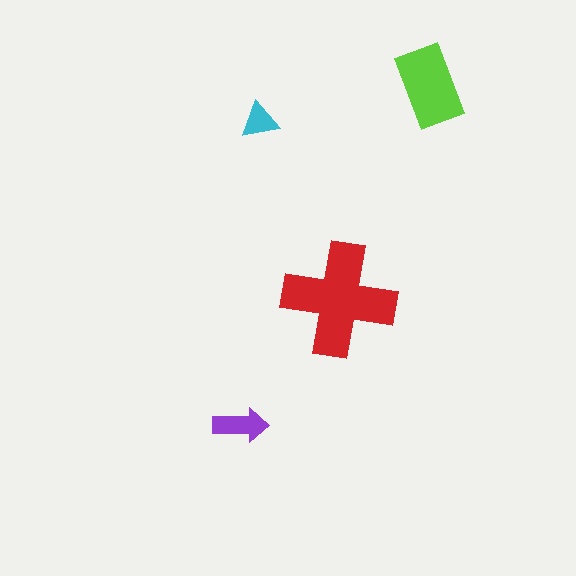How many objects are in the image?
There are 4 objects in the image.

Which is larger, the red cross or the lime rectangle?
The red cross.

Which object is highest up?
The lime rectangle is topmost.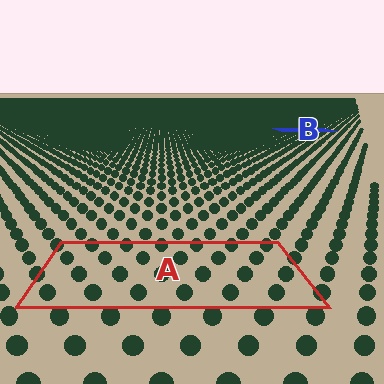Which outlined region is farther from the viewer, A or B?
Region B is farther from the viewer — the texture elements inside it appear smaller and more densely packed.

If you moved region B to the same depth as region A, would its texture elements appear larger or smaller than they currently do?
They would appear larger. At a closer depth, the same texture elements are projected at a bigger on-screen size.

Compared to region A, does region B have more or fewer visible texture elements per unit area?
Region B has more texture elements per unit area — they are packed more densely because it is farther away.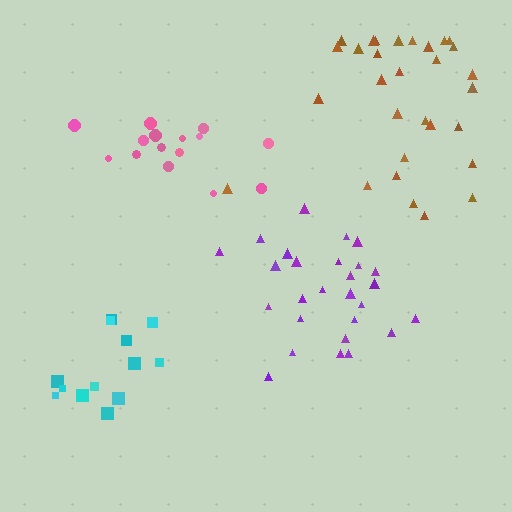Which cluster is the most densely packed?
Cyan.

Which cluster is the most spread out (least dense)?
Brown.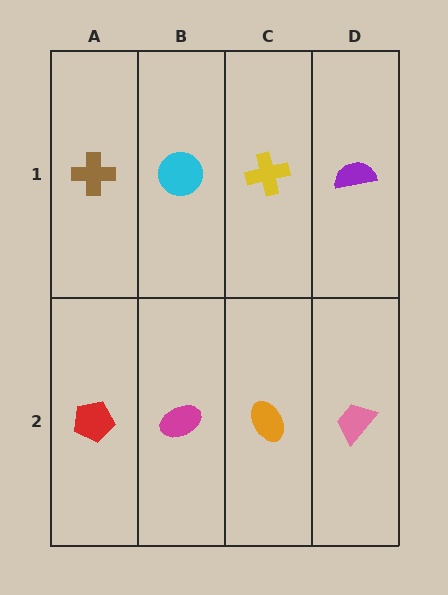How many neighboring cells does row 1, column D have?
2.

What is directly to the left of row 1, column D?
A yellow cross.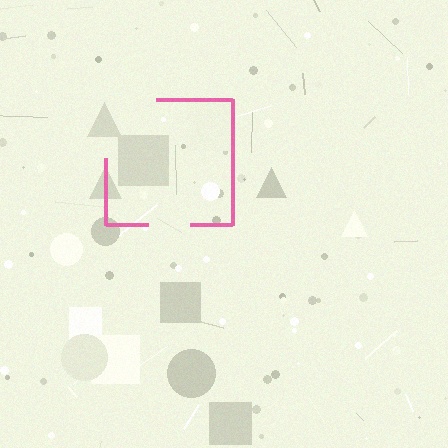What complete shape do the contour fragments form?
The contour fragments form a square.